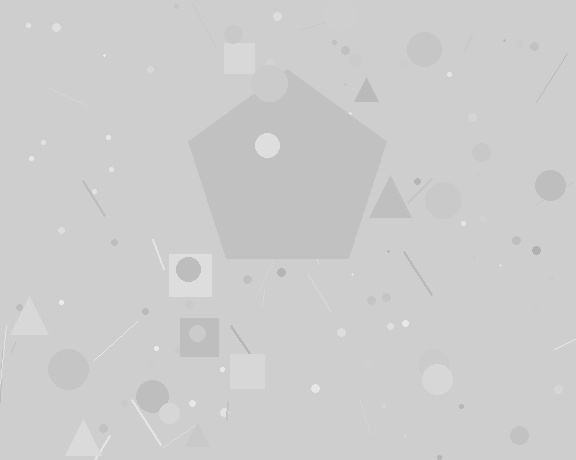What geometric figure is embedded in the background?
A pentagon is embedded in the background.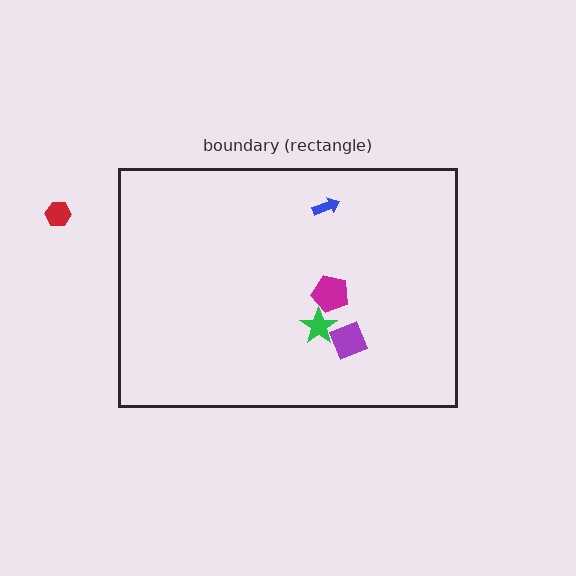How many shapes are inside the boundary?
4 inside, 1 outside.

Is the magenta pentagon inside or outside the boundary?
Inside.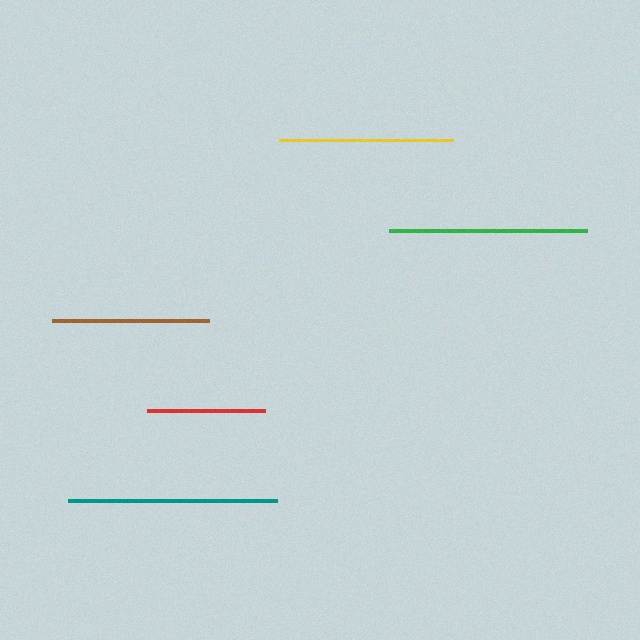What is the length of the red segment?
The red segment is approximately 118 pixels long.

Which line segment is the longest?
The teal line is the longest at approximately 210 pixels.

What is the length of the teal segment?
The teal segment is approximately 210 pixels long.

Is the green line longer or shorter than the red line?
The green line is longer than the red line.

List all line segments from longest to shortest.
From longest to shortest: teal, green, yellow, brown, red.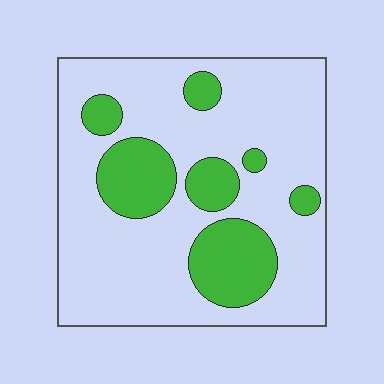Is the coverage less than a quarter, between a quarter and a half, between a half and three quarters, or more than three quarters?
Less than a quarter.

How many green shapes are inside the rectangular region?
7.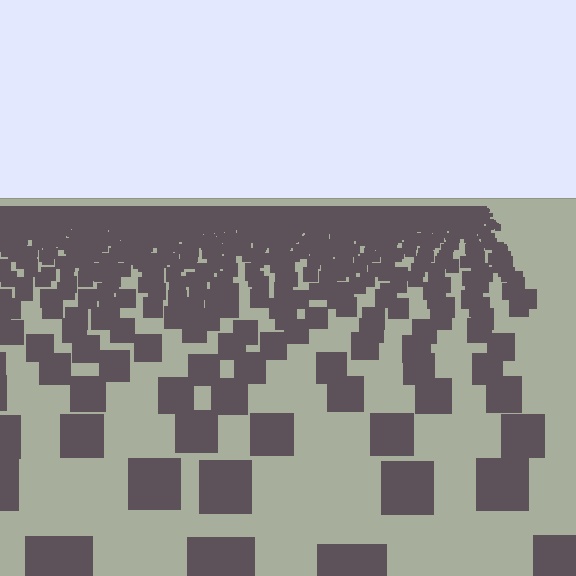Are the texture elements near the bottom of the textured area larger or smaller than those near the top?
Larger. Near the bottom, elements are closer to the viewer and appear at a bigger on-screen size.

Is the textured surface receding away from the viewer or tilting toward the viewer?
The surface is receding away from the viewer. Texture elements get smaller and denser toward the top.